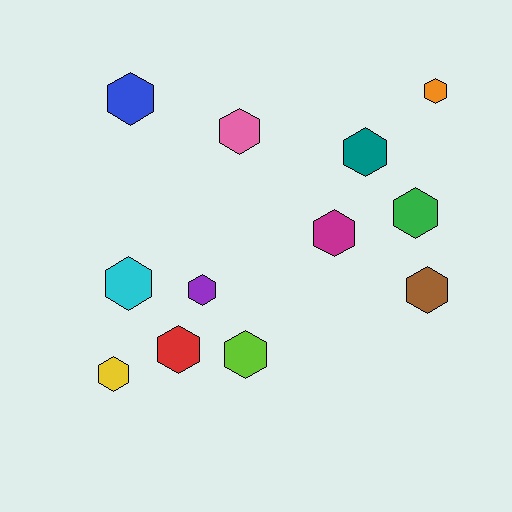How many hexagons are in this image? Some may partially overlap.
There are 12 hexagons.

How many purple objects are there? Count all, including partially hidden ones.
There is 1 purple object.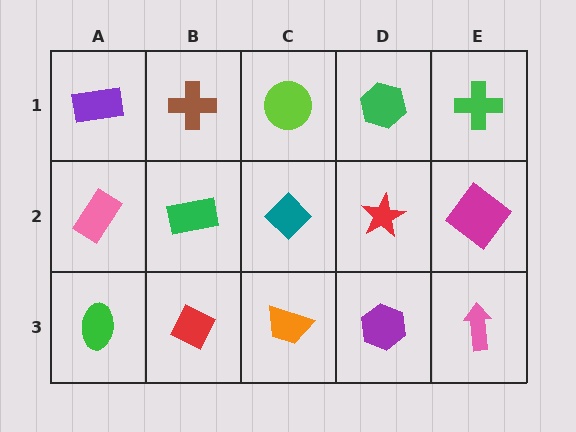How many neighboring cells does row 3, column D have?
3.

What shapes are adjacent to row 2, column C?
A lime circle (row 1, column C), an orange trapezoid (row 3, column C), a green rectangle (row 2, column B), a red star (row 2, column D).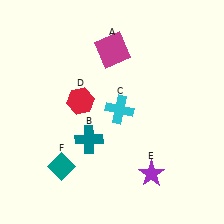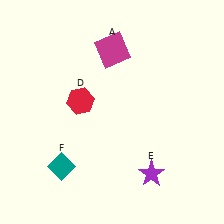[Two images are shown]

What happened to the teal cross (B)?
The teal cross (B) was removed in Image 2. It was in the bottom-left area of Image 1.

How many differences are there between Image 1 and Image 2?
There are 2 differences between the two images.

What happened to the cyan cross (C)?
The cyan cross (C) was removed in Image 2. It was in the top-right area of Image 1.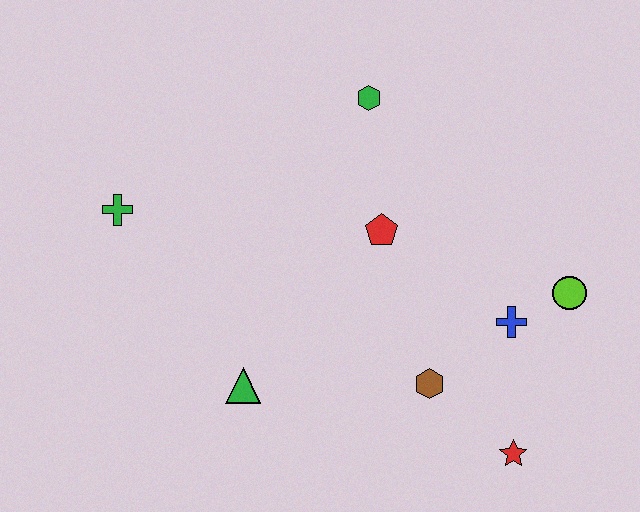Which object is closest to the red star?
The brown hexagon is closest to the red star.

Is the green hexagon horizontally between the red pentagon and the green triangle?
Yes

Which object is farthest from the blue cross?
The green cross is farthest from the blue cross.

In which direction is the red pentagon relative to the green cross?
The red pentagon is to the right of the green cross.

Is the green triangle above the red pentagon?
No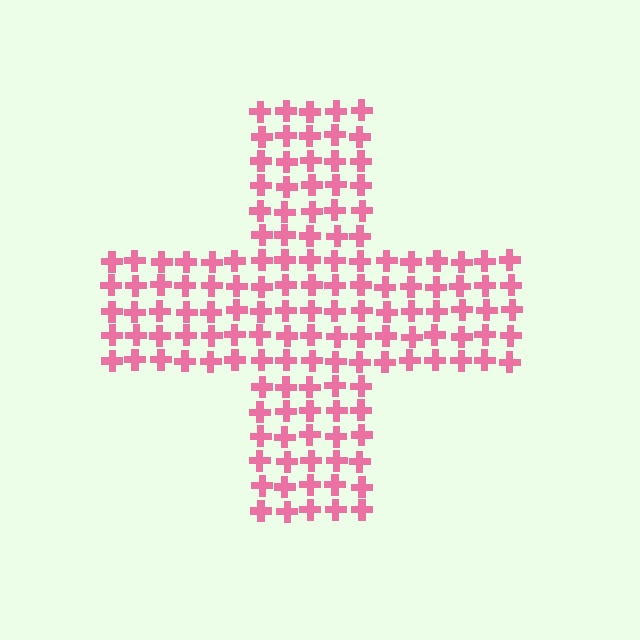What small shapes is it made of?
It is made of small crosses.